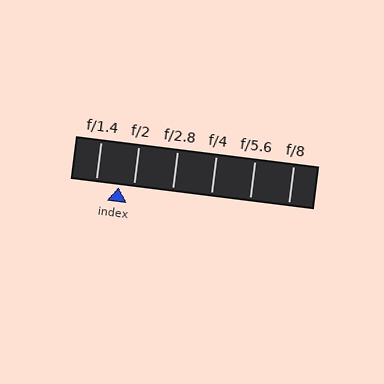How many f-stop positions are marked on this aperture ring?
There are 6 f-stop positions marked.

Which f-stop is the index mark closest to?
The index mark is closest to f/2.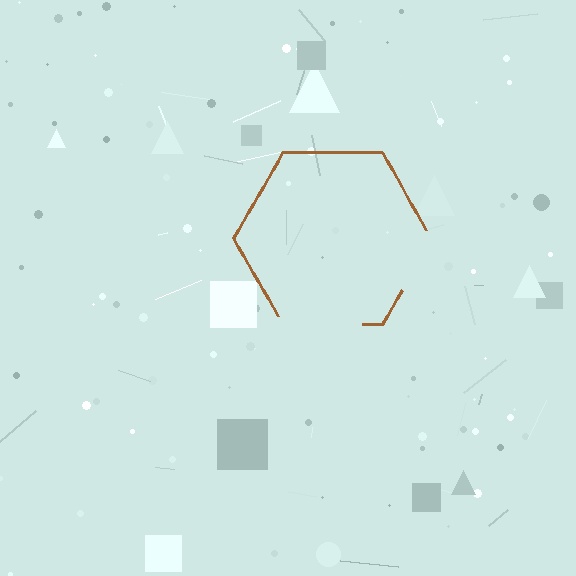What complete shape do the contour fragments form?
The contour fragments form a hexagon.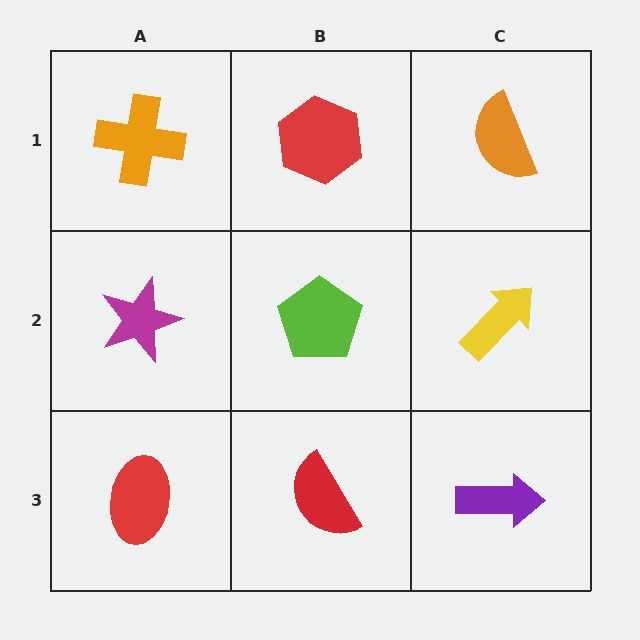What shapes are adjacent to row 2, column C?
An orange semicircle (row 1, column C), a purple arrow (row 3, column C), a lime pentagon (row 2, column B).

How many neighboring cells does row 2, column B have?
4.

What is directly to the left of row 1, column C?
A red hexagon.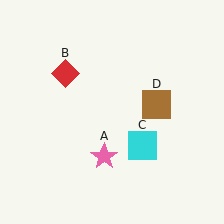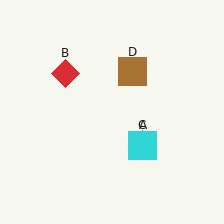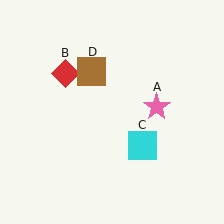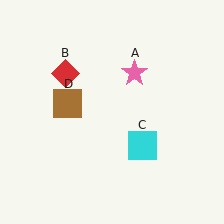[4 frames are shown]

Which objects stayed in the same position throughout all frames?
Red diamond (object B) and cyan square (object C) remained stationary.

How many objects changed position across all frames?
2 objects changed position: pink star (object A), brown square (object D).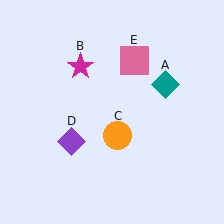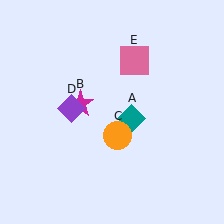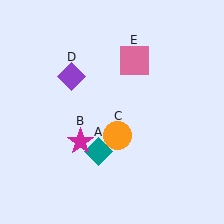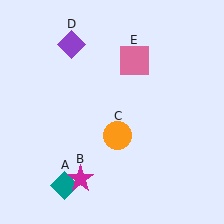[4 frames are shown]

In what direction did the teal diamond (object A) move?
The teal diamond (object A) moved down and to the left.